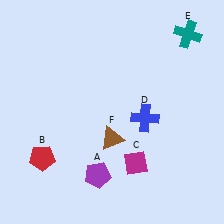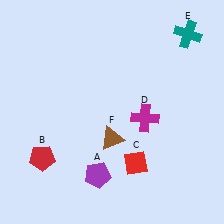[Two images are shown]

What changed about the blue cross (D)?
In Image 1, D is blue. In Image 2, it changed to magenta.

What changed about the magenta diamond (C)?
In Image 1, C is magenta. In Image 2, it changed to red.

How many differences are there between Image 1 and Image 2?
There are 2 differences between the two images.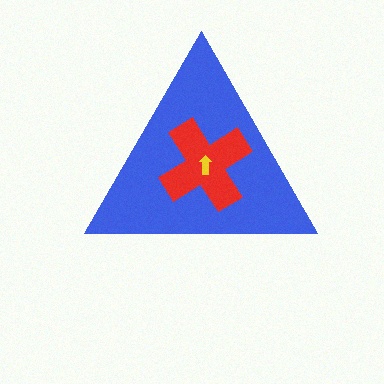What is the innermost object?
The yellow arrow.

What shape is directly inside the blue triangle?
The red cross.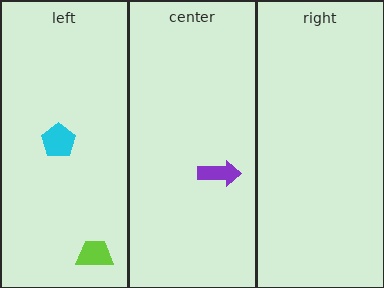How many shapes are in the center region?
1.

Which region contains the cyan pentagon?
The left region.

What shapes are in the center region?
The purple arrow.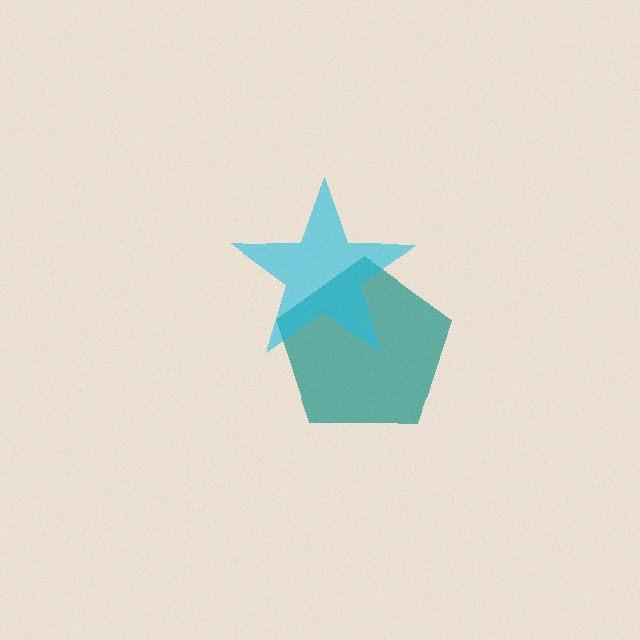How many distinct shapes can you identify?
There are 2 distinct shapes: a teal pentagon, a cyan star.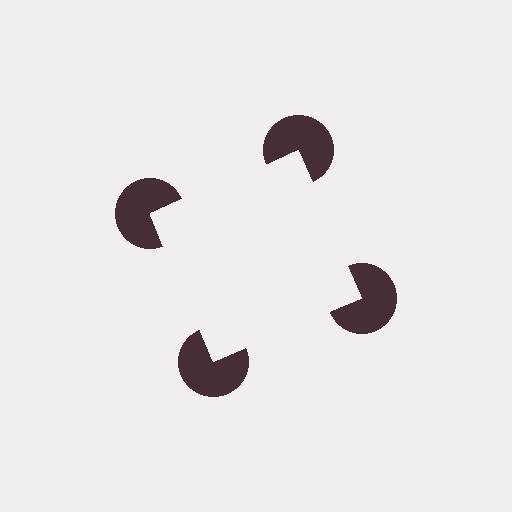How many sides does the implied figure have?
4 sides.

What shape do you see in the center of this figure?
An illusory square — its edges are inferred from the aligned wedge cuts in the pac-man discs, not physically drawn.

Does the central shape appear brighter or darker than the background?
It typically appears slightly brighter than the background, even though no actual brightness change is drawn.